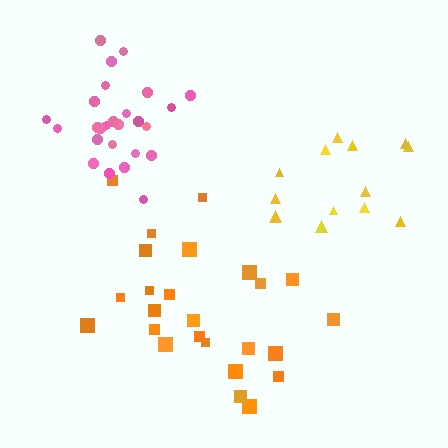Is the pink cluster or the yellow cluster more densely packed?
Pink.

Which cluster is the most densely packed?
Pink.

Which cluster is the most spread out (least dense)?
Orange.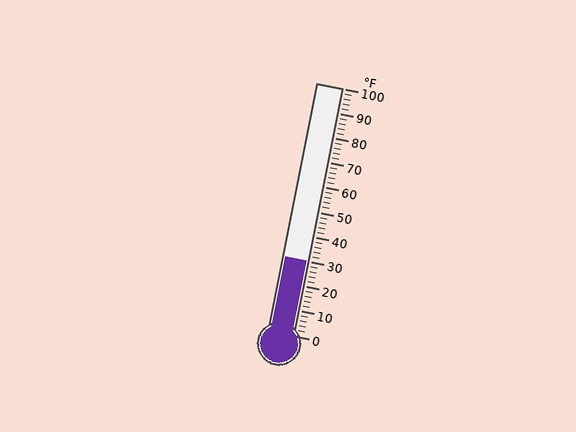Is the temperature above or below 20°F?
The temperature is above 20°F.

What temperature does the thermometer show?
The thermometer shows approximately 30°F.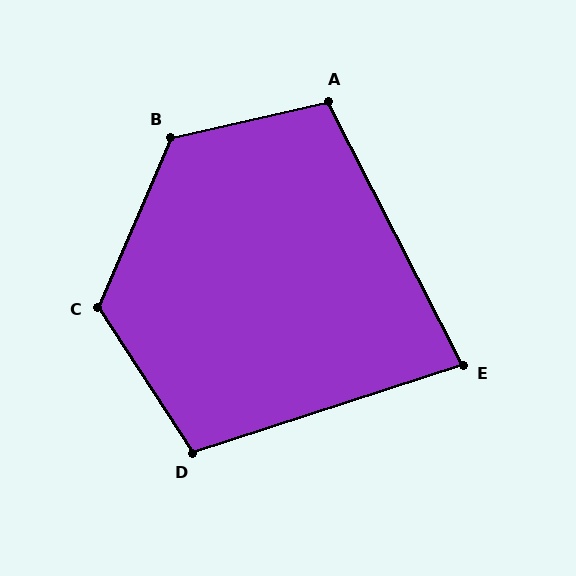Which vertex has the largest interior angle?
B, at approximately 126 degrees.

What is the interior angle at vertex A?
Approximately 104 degrees (obtuse).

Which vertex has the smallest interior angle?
E, at approximately 81 degrees.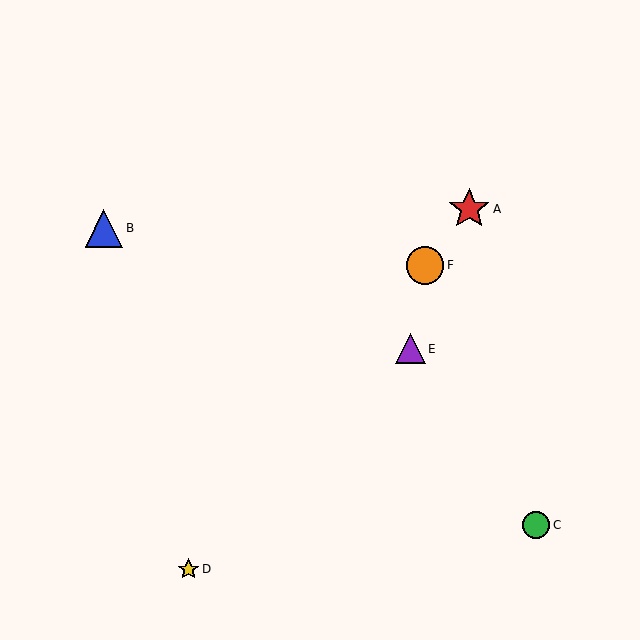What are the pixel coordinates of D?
Object D is at (189, 569).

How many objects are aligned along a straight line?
3 objects (A, D, F) are aligned along a straight line.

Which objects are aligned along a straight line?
Objects A, D, F are aligned along a straight line.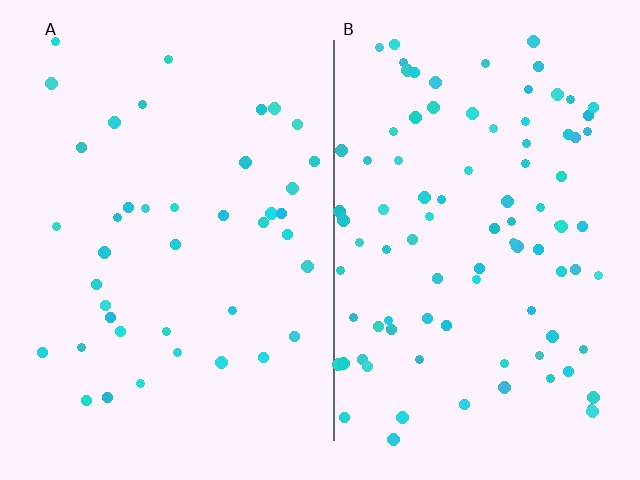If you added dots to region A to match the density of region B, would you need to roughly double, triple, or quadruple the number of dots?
Approximately double.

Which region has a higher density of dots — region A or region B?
B (the right).